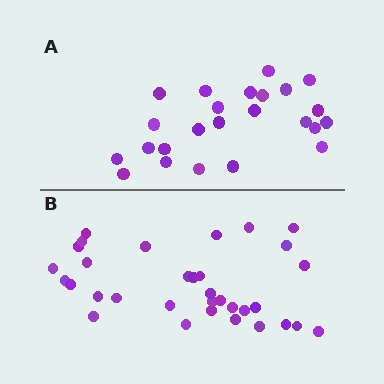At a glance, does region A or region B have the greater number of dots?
Region B (the bottom region) has more dots.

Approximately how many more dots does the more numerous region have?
Region B has roughly 8 or so more dots than region A.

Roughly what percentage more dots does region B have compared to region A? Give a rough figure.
About 40% more.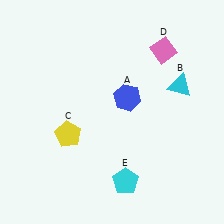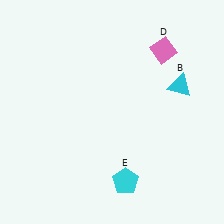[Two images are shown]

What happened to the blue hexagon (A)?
The blue hexagon (A) was removed in Image 2. It was in the top-right area of Image 1.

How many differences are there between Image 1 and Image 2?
There are 2 differences between the two images.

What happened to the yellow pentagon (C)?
The yellow pentagon (C) was removed in Image 2. It was in the bottom-left area of Image 1.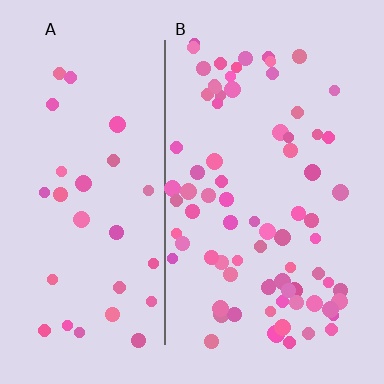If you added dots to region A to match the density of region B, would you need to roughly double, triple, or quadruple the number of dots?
Approximately triple.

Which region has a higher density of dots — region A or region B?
B (the right).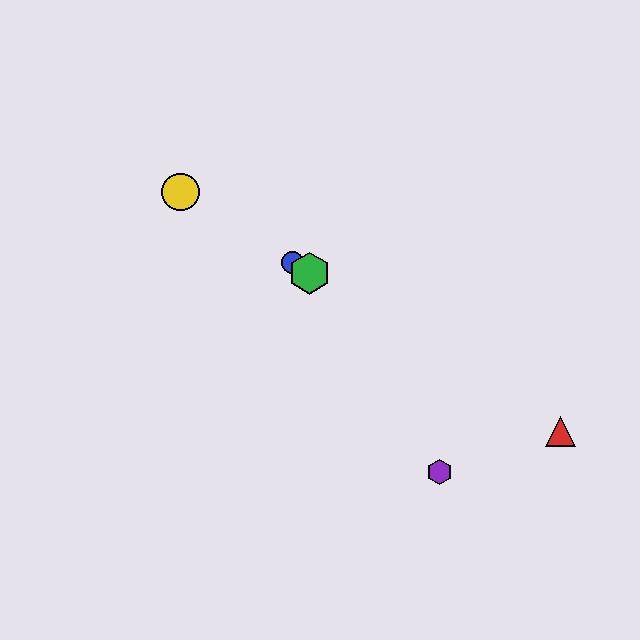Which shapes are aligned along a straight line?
The red triangle, the blue circle, the green hexagon, the yellow circle are aligned along a straight line.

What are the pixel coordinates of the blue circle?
The blue circle is at (293, 263).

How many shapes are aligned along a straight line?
4 shapes (the red triangle, the blue circle, the green hexagon, the yellow circle) are aligned along a straight line.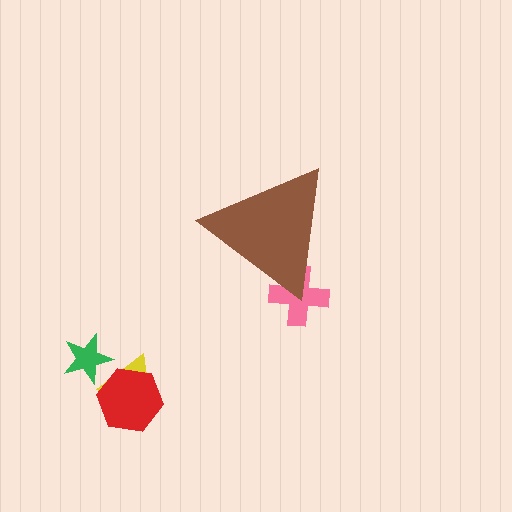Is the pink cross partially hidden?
Yes, the pink cross is partially hidden behind the brown triangle.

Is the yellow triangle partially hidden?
No, the yellow triangle is fully visible.